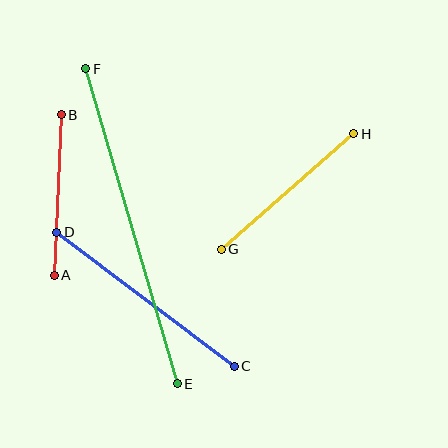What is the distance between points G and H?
The distance is approximately 176 pixels.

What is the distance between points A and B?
The distance is approximately 161 pixels.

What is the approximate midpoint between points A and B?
The midpoint is at approximately (58, 195) pixels.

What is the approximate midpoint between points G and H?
The midpoint is at approximately (288, 192) pixels.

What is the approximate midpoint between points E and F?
The midpoint is at approximately (132, 226) pixels.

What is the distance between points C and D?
The distance is approximately 222 pixels.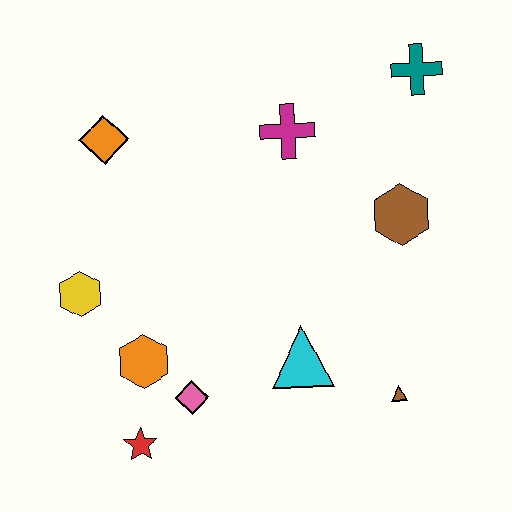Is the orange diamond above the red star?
Yes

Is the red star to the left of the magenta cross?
Yes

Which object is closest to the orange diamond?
The yellow hexagon is closest to the orange diamond.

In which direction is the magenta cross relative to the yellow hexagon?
The magenta cross is to the right of the yellow hexagon.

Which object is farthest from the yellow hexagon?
The teal cross is farthest from the yellow hexagon.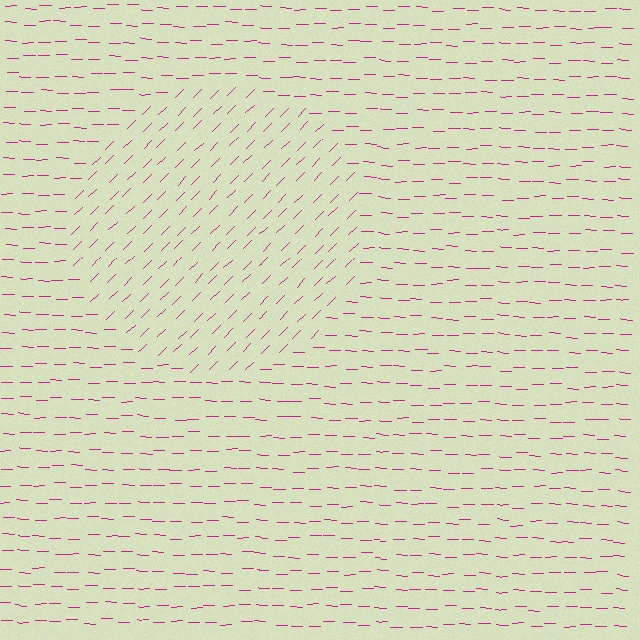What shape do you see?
I see a circle.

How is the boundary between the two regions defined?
The boundary is defined purely by a change in line orientation (approximately 45 degrees difference). All lines are the same color and thickness.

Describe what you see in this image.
The image is filled with small magenta line segments. A circle region in the image has lines oriented differently from the surrounding lines, creating a visible texture boundary.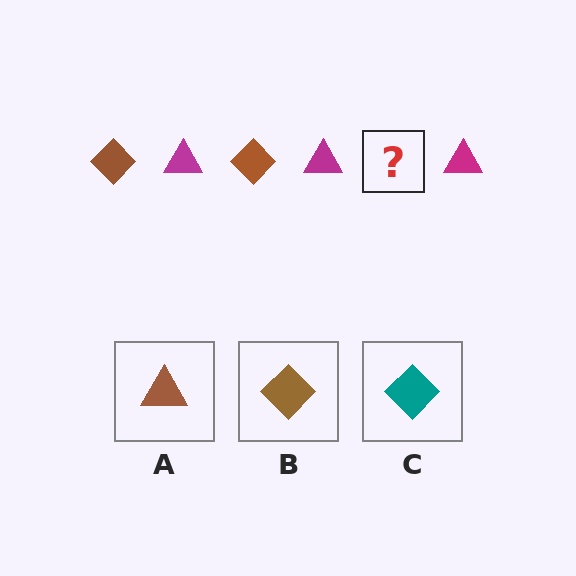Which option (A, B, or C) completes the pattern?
B.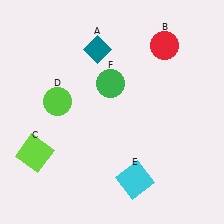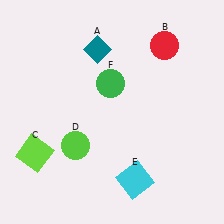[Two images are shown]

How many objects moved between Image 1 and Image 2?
1 object moved between the two images.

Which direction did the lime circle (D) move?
The lime circle (D) moved down.